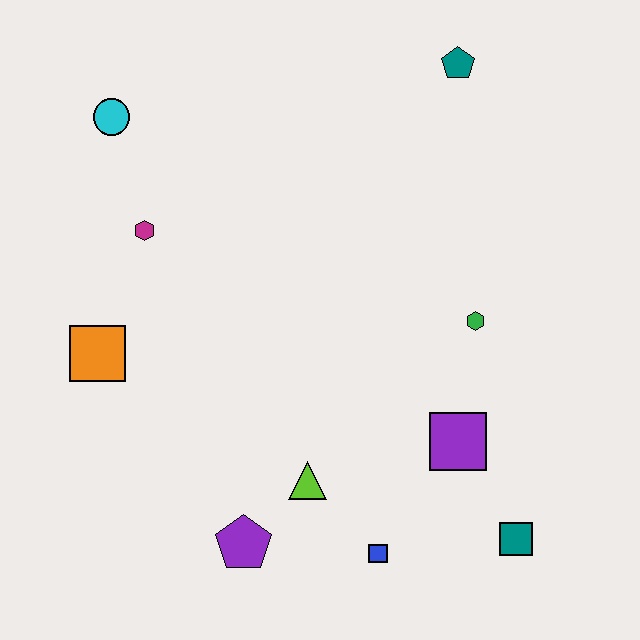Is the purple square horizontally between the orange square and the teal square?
Yes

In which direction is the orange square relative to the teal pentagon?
The orange square is to the left of the teal pentagon.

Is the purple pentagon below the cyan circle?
Yes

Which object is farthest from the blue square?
The cyan circle is farthest from the blue square.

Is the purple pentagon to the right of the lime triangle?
No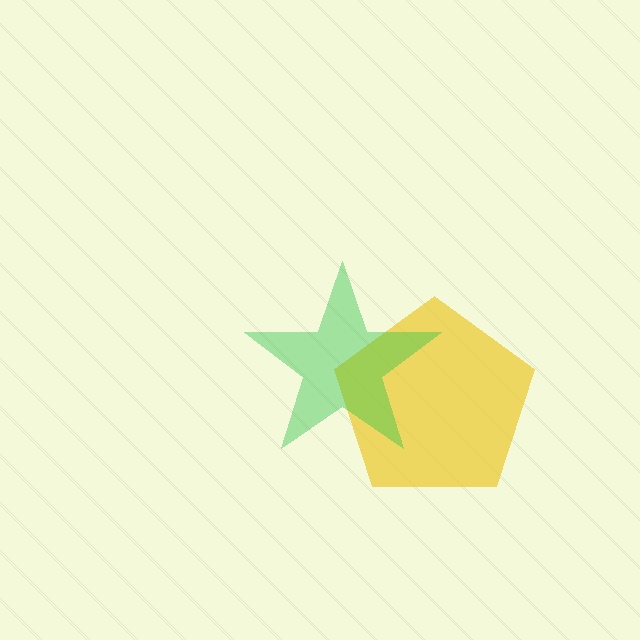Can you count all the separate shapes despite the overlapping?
Yes, there are 2 separate shapes.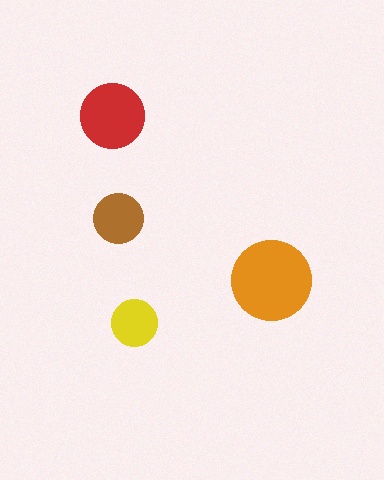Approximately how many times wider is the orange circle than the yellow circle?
About 1.5 times wider.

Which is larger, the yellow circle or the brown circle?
The brown one.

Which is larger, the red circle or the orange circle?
The orange one.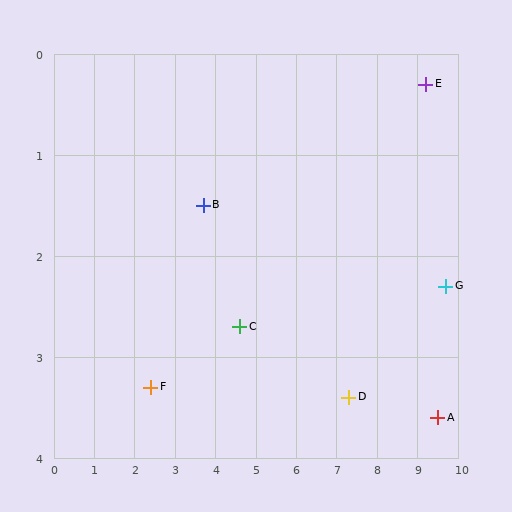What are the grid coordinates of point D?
Point D is at approximately (7.3, 3.4).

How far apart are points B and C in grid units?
Points B and C are about 1.5 grid units apart.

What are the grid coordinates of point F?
Point F is at approximately (2.4, 3.3).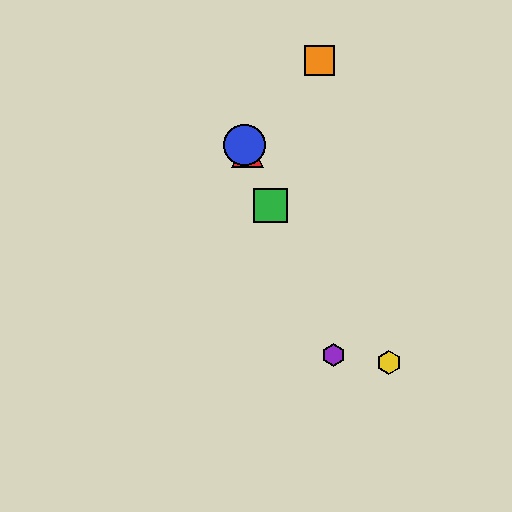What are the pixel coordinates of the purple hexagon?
The purple hexagon is at (334, 355).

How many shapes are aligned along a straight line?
4 shapes (the red triangle, the blue circle, the green square, the purple hexagon) are aligned along a straight line.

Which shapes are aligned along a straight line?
The red triangle, the blue circle, the green square, the purple hexagon are aligned along a straight line.